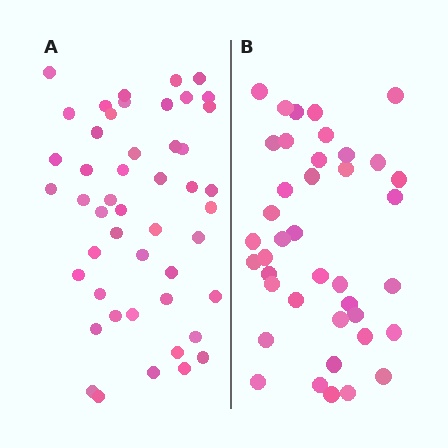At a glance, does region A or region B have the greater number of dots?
Region A (the left region) has more dots.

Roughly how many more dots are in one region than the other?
Region A has roughly 8 or so more dots than region B.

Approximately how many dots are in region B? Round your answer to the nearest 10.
About 40 dots.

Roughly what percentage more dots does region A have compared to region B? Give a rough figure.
About 20% more.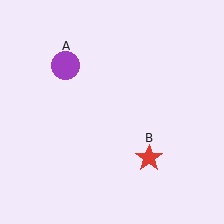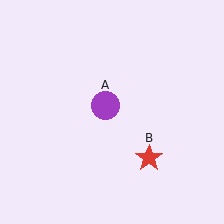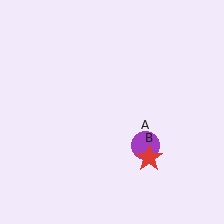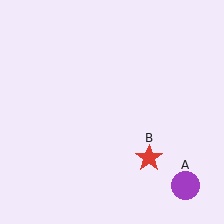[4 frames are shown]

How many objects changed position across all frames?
1 object changed position: purple circle (object A).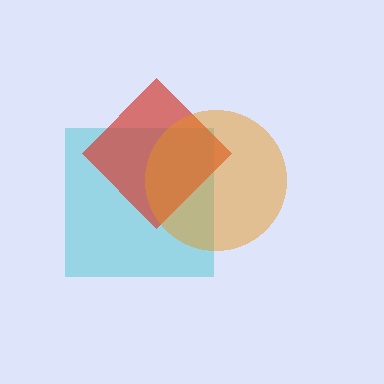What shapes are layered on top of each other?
The layered shapes are: a cyan square, a red diamond, an orange circle.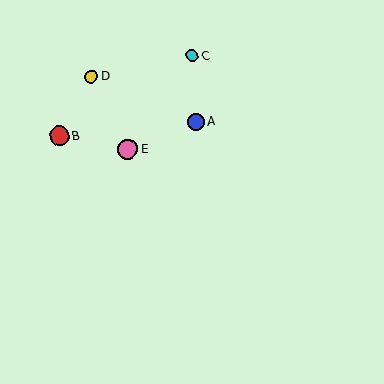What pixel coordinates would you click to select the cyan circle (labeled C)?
Click at (192, 56) to select the cyan circle C.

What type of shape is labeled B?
Shape B is a red circle.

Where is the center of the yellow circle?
The center of the yellow circle is at (91, 77).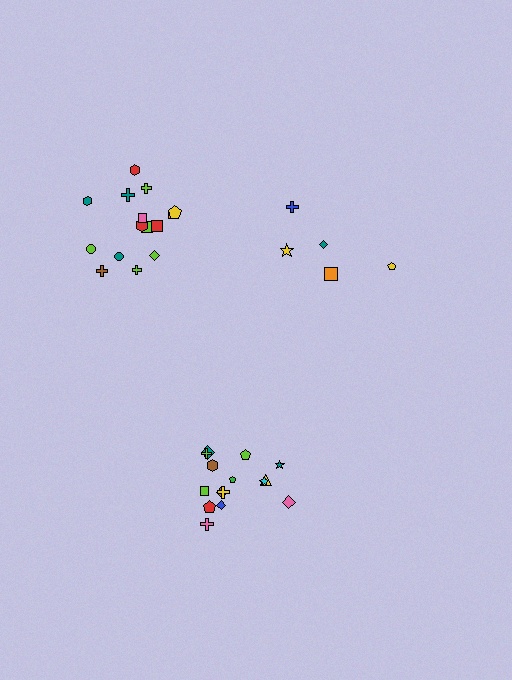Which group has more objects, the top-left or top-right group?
The top-left group.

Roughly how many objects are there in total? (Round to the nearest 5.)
Roughly 35 objects in total.